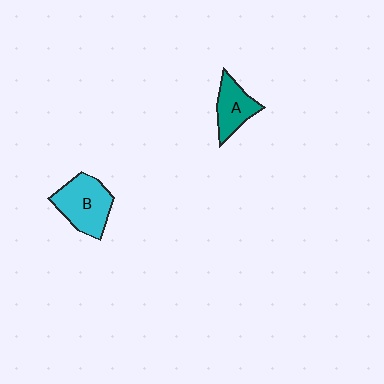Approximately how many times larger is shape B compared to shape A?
Approximately 1.5 times.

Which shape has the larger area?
Shape B (cyan).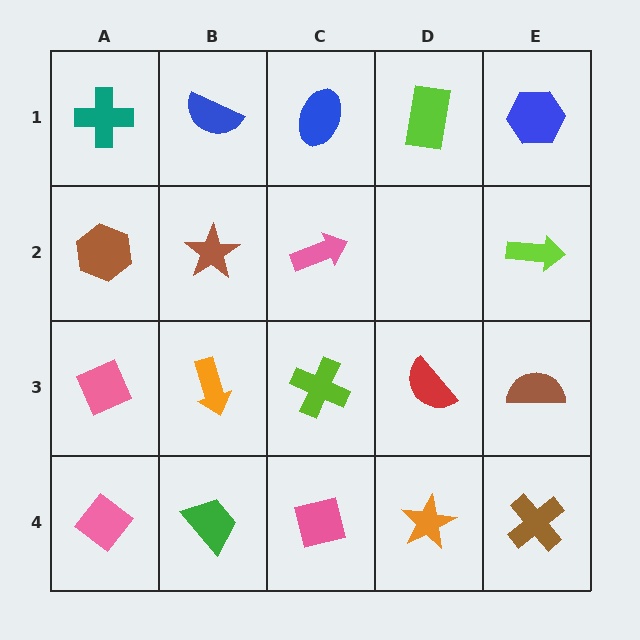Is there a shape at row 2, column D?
No, that cell is empty.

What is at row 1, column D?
A lime rectangle.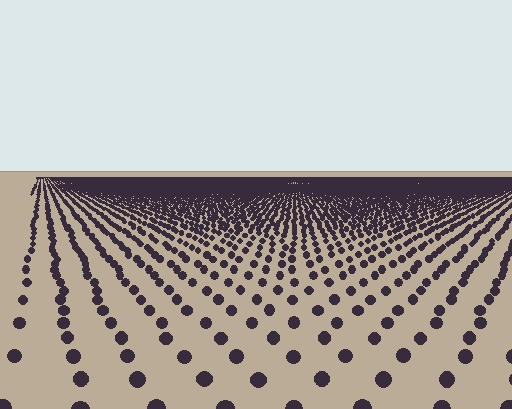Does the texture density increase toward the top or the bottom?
Density increases toward the top.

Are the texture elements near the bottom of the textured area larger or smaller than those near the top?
Larger. Near the bottom, elements are closer to the viewer and appear at a bigger on-screen size.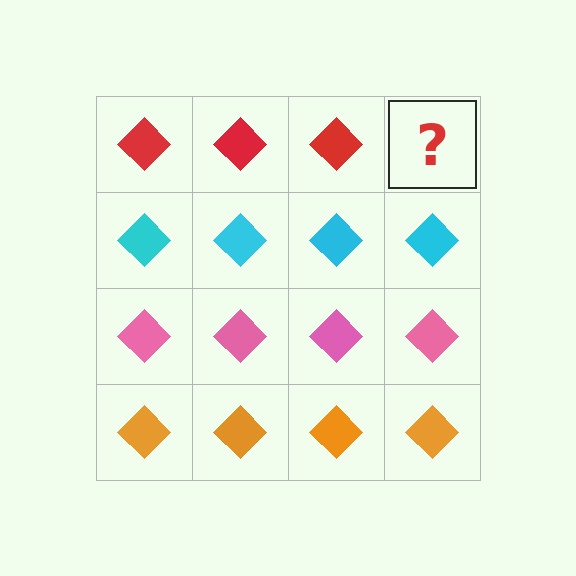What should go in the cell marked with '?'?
The missing cell should contain a red diamond.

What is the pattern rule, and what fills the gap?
The rule is that each row has a consistent color. The gap should be filled with a red diamond.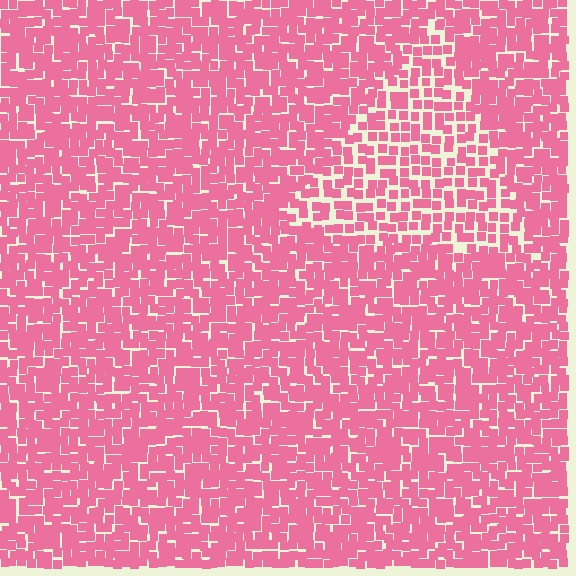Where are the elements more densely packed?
The elements are more densely packed outside the triangle boundary.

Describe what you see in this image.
The image contains small pink elements arranged at two different densities. A triangle-shaped region is visible where the elements are less densely packed than the surrounding area.